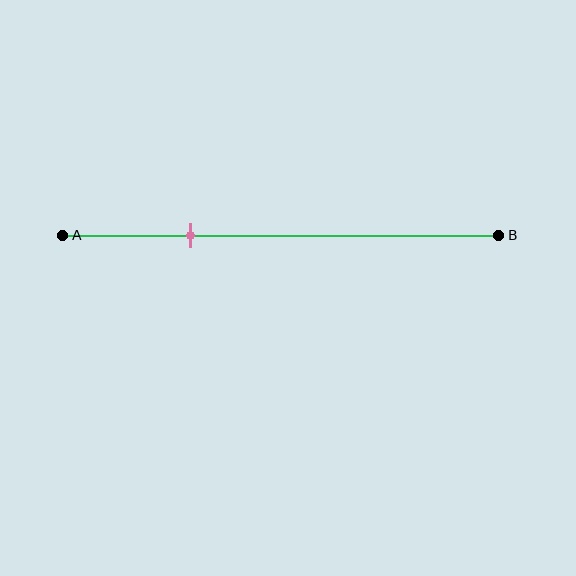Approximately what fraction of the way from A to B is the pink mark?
The pink mark is approximately 30% of the way from A to B.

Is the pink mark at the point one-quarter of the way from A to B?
No, the mark is at about 30% from A, not at the 25% one-quarter point.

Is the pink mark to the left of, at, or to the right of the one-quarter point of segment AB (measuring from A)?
The pink mark is to the right of the one-quarter point of segment AB.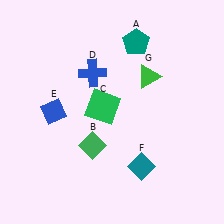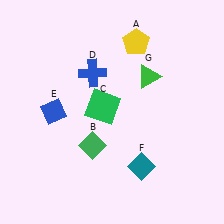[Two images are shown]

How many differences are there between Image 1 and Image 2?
There is 1 difference between the two images.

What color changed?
The pentagon (A) changed from teal in Image 1 to yellow in Image 2.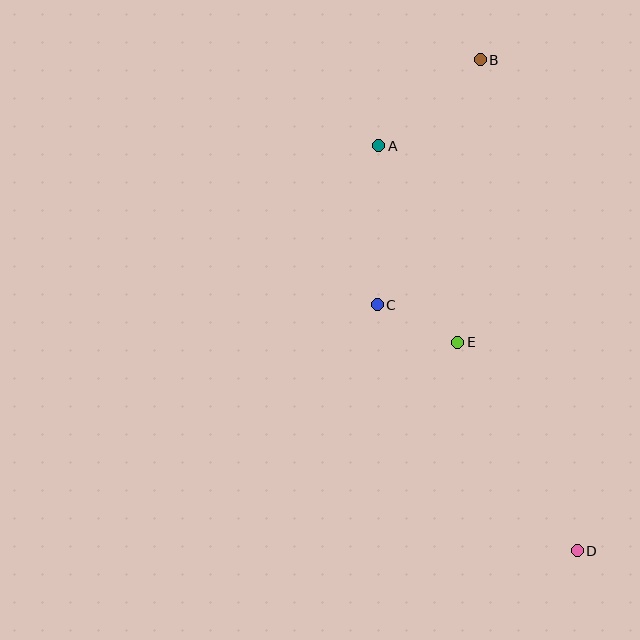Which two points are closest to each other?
Points C and E are closest to each other.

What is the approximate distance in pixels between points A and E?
The distance between A and E is approximately 212 pixels.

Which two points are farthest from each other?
Points B and D are farthest from each other.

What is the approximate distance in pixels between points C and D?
The distance between C and D is approximately 317 pixels.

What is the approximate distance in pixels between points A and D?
The distance between A and D is approximately 451 pixels.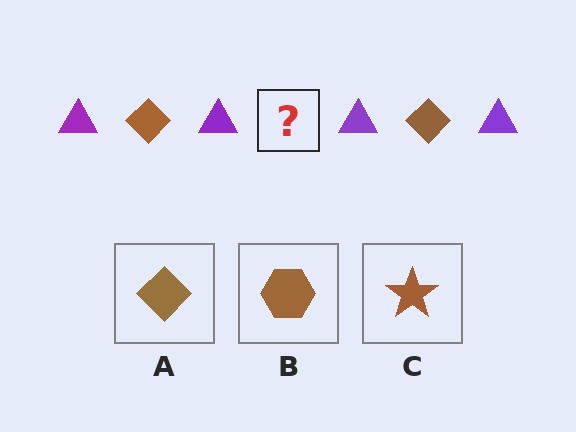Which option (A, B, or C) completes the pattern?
A.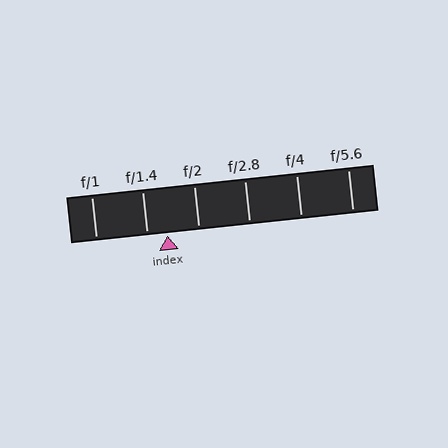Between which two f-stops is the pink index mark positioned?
The index mark is between f/1.4 and f/2.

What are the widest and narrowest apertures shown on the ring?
The widest aperture shown is f/1 and the narrowest is f/5.6.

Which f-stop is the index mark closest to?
The index mark is closest to f/1.4.